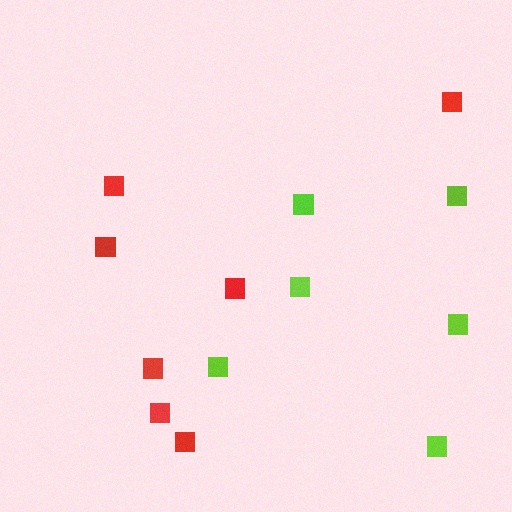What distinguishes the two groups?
There are 2 groups: one group of red squares (7) and one group of lime squares (6).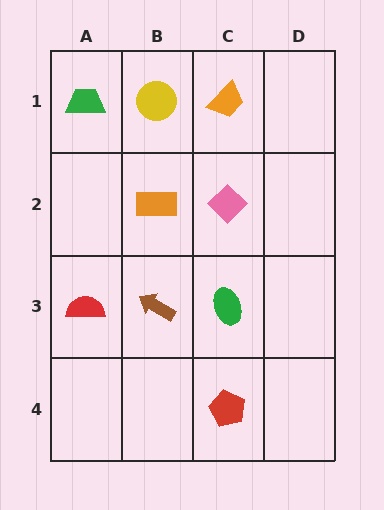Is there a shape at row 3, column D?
No, that cell is empty.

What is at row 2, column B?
An orange rectangle.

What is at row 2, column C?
A pink diamond.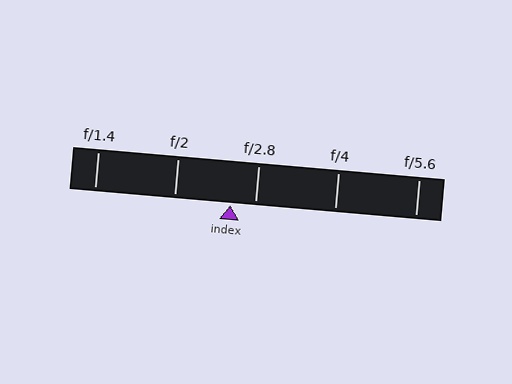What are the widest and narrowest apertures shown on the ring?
The widest aperture shown is f/1.4 and the narrowest is f/5.6.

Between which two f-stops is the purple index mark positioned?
The index mark is between f/2 and f/2.8.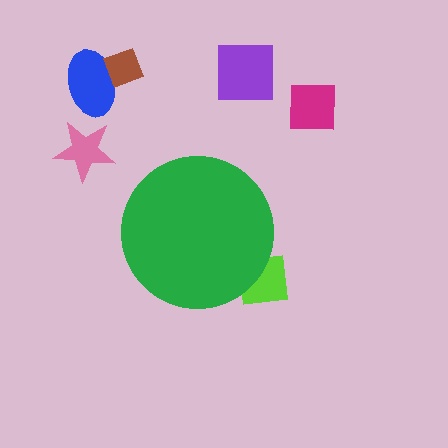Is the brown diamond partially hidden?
No, the brown diamond is fully visible.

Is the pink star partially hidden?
No, the pink star is fully visible.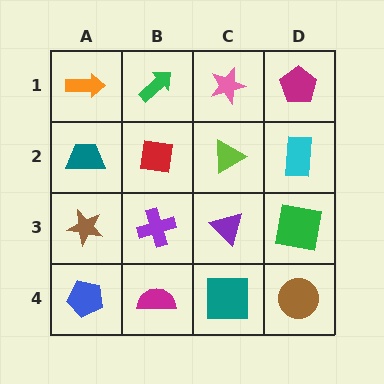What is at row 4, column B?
A magenta semicircle.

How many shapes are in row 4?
4 shapes.